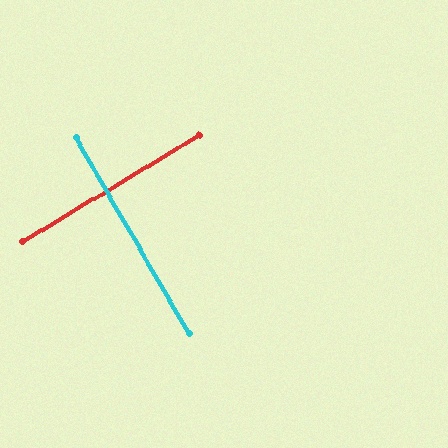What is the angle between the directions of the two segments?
Approximately 89 degrees.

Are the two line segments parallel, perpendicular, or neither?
Perpendicular — they meet at approximately 89°.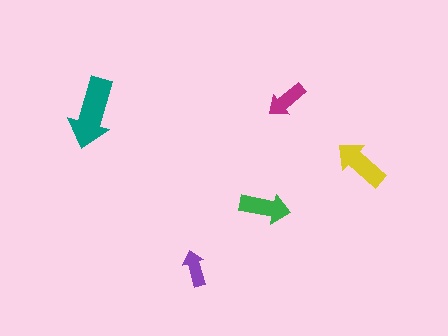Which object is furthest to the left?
The teal arrow is leftmost.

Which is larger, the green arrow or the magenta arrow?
The green one.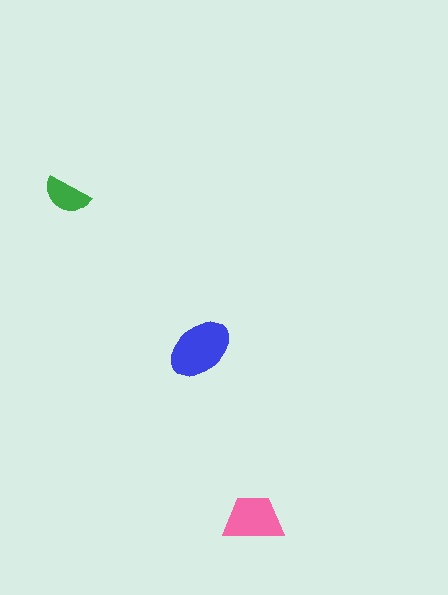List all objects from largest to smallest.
The blue ellipse, the pink trapezoid, the green semicircle.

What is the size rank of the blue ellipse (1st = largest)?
1st.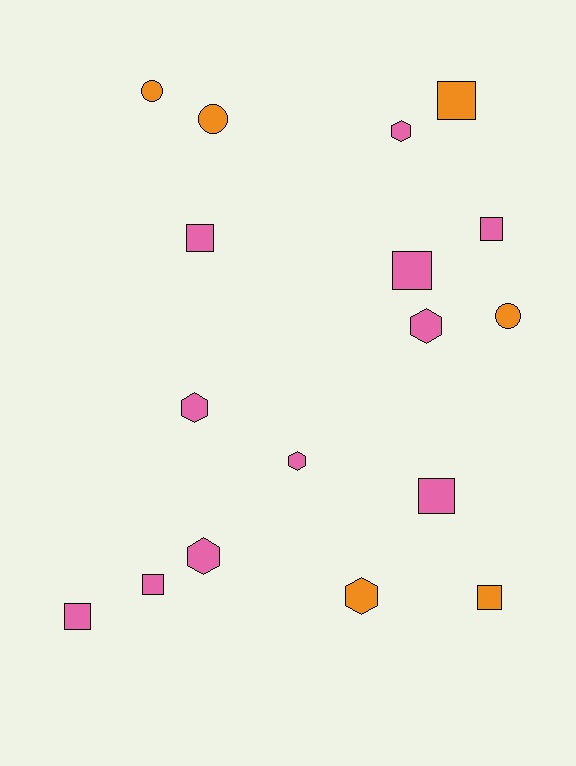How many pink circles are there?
There are no pink circles.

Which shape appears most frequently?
Square, with 8 objects.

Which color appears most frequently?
Pink, with 11 objects.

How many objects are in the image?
There are 17 objects.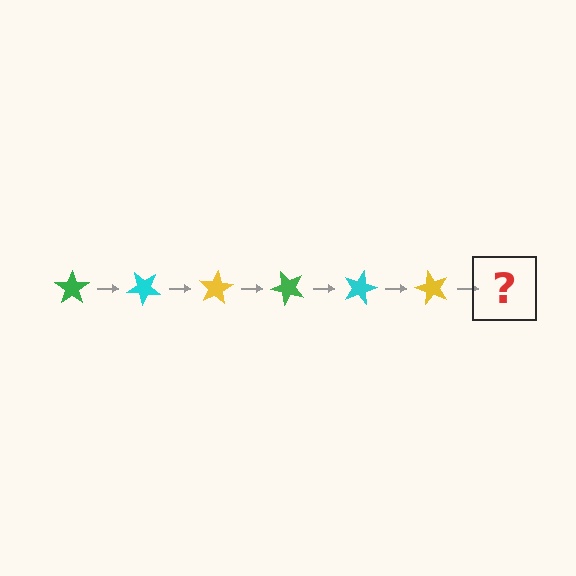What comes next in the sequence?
The next element should be a green star, rotated 240 degrees from the start.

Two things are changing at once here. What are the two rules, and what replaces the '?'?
The two rules are that it rotates 40 degrees each step and the color cycles through green, cyan, and yellow. The '?' should be a green star, rotated 240 degrees from the start.